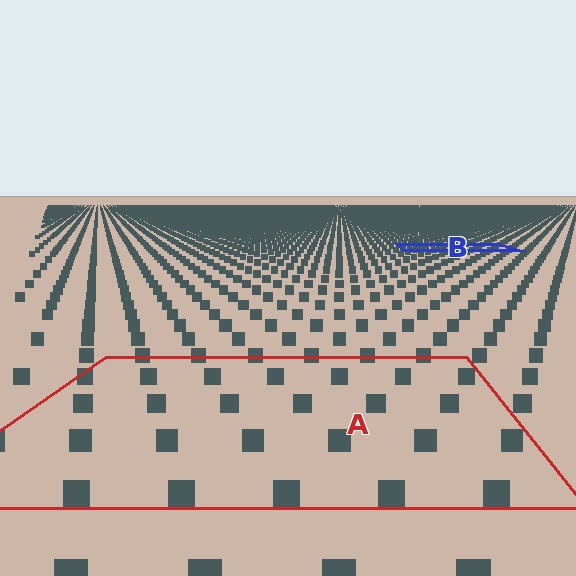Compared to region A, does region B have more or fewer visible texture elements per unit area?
Region B has more texture elements per unit area — they are packed more densely because it is farther away.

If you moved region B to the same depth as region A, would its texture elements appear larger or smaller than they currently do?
They would appear larger. At a closer depth, the same texture elements are projected at a bigger on-screen size.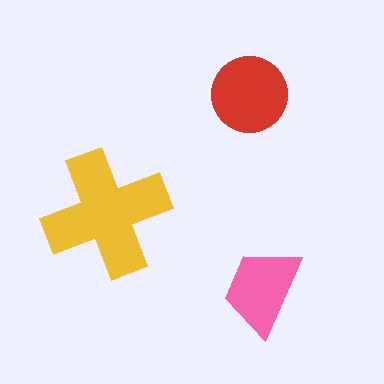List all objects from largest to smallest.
The yellow cross, the red circle, the pink trapezoid.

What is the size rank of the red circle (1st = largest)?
2nd.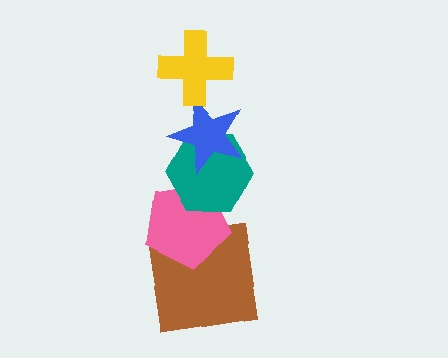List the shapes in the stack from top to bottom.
From top to bottom: the yellow cross, the blue star, the teal hexagon, the pink pentagon, the brown square.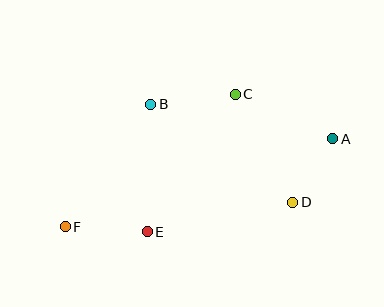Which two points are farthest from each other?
Points A and F are farthest from each other.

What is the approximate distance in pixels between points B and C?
The distance between B and C is approximately 86 pixels.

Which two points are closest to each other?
Points A and D are closest to each other.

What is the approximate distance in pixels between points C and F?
The distance between C and F is approximately 216 pixels.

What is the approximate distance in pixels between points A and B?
The distance between A and B is approximately 186 pixels.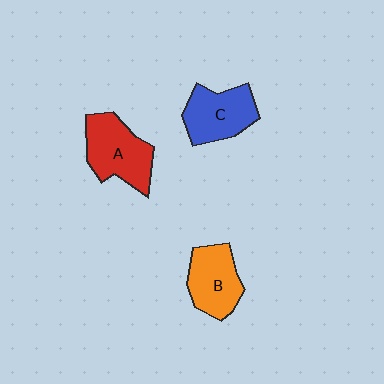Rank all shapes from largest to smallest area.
From largest to smallest: A (red), C (blue), B (orange).